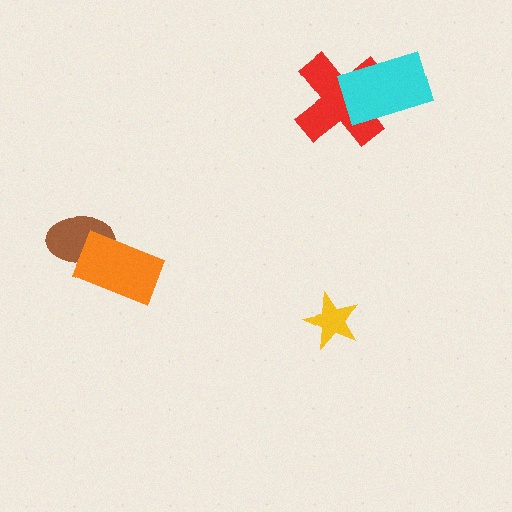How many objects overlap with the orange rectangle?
1 object overlaps with the orange rectangle.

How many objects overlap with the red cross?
1 object overlaps with the red cross.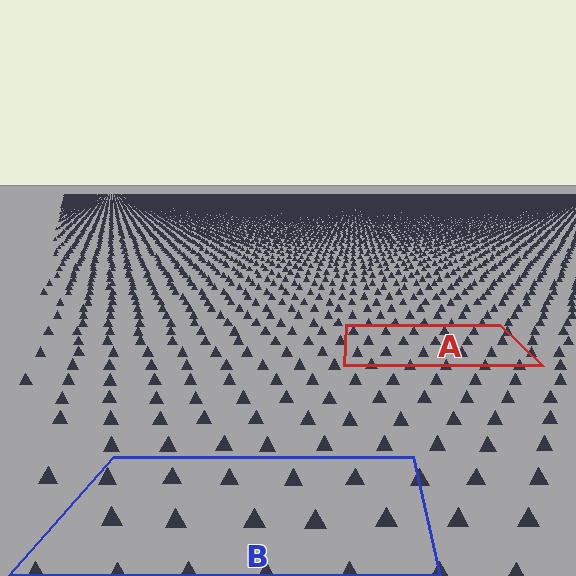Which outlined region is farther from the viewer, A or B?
Region A is farther from the viewer — the texture elements inside it appear smaller and more densely packed.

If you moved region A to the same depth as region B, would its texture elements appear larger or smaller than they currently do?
They would appear larger. At a closer depth, the same texture elements are projected at a bigger on-screen size.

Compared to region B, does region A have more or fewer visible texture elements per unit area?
Region A has more texture elements per unit area — they are packed more densely because it is farther away.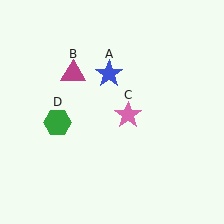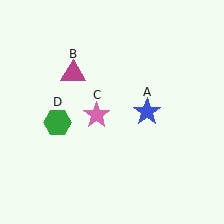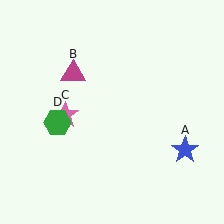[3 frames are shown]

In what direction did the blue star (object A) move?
The blue star (object A) moved down and to the right.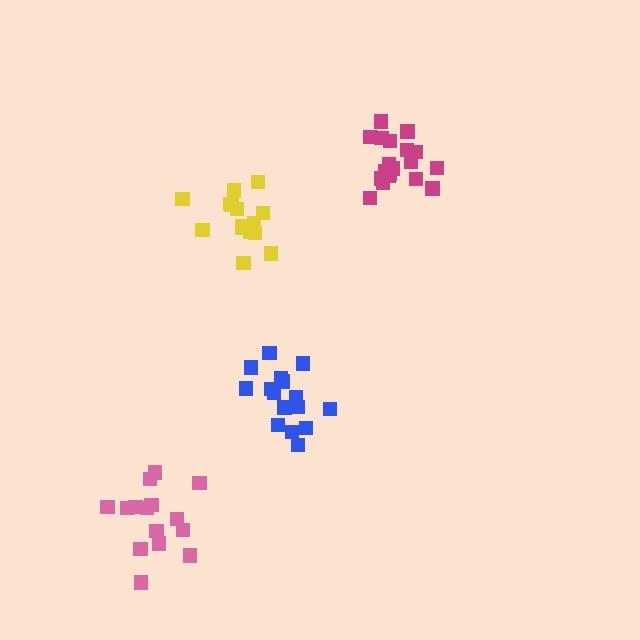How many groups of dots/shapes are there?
There are 4 groups.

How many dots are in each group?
Group 1: 15 dots, Group 2: 15 dots, Group 3: 20 dots, Group 4: 17 dots (67 total).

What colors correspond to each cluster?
The clusters are colored: yellow, pink, magenta, blue.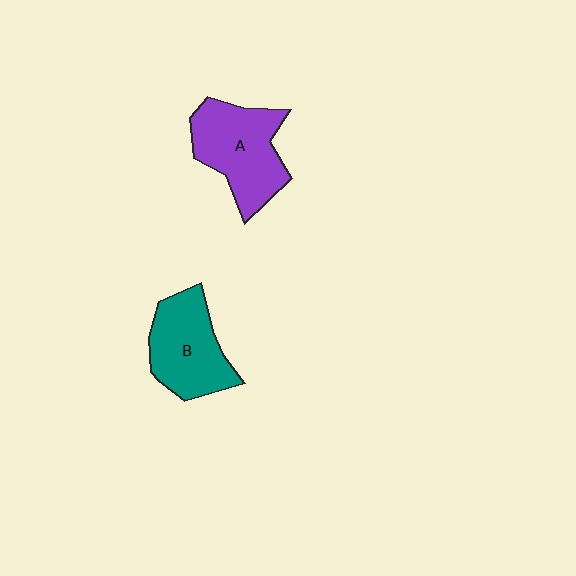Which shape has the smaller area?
Shape B (teal).